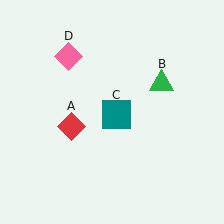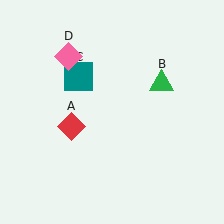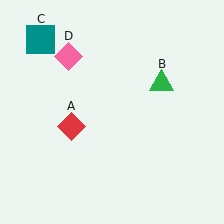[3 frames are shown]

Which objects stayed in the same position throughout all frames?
Red diamond (object A) and green triangle (object B) and pink diamond (object D) remained stationary.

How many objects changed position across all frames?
1 object changed position: teal square (object C).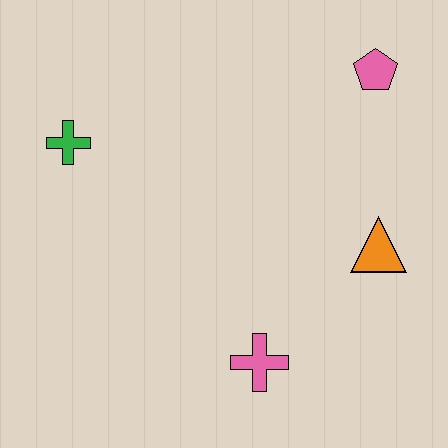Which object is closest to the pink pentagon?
The orange triangle is closest to the pink pentagon.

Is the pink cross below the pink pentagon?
Yes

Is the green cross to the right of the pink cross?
No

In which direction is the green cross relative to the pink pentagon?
The green cross is to the left of the pink pentagon.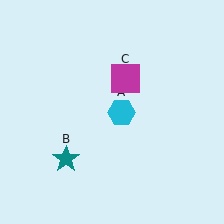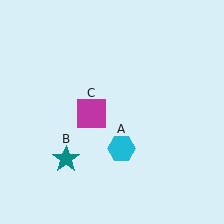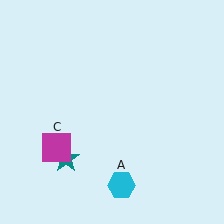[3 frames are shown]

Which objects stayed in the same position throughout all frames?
Teal star (object B) remained stationary.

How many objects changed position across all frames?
2 objects changed position: cyan hexagon (object A), magenta square (object C).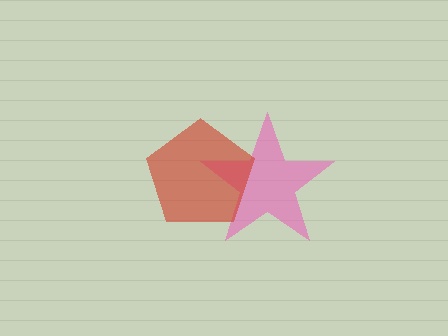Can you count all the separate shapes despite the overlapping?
Yes, there are 2 separate shapes.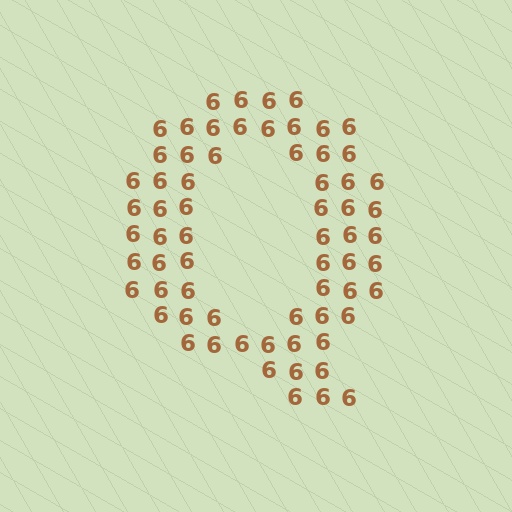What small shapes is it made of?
It is made of small digit 6's.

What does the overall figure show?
The overall figure shows the letter Q.